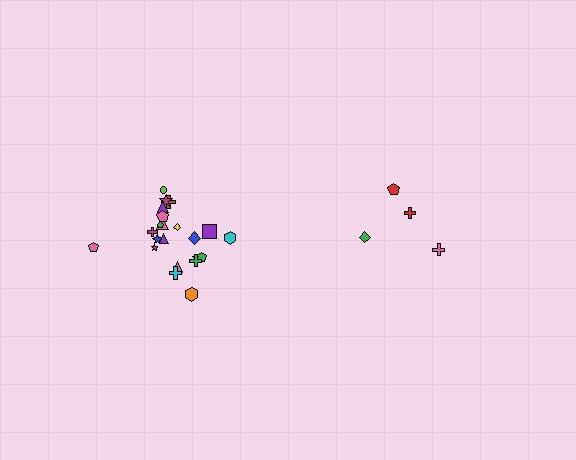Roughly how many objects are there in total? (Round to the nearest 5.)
Roughly 25 objects in total.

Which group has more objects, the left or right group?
The left group.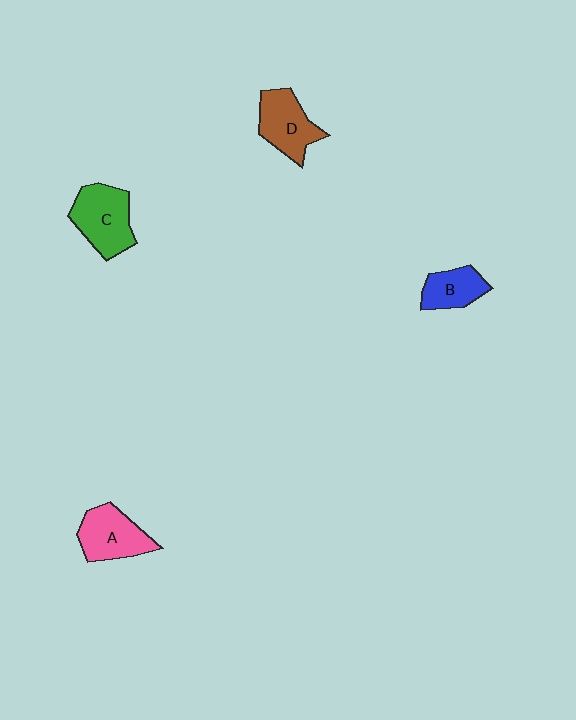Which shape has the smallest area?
Shape B (blue).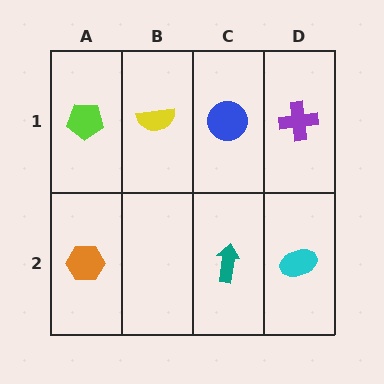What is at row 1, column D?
A purple cross.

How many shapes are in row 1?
4 shapes.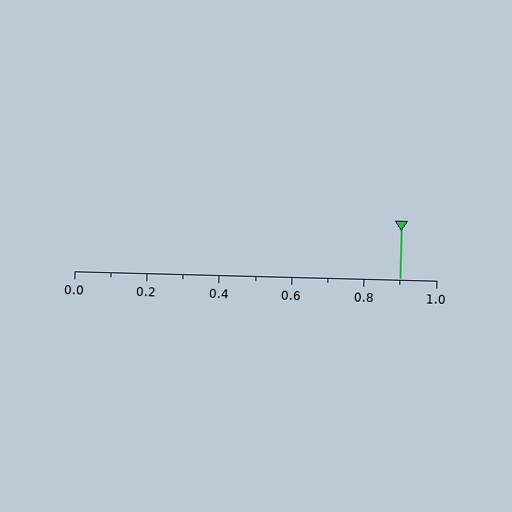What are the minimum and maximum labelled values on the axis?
The axis runs from 0.0 to 1.0.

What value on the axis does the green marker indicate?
The marker indicates approximately 0.9.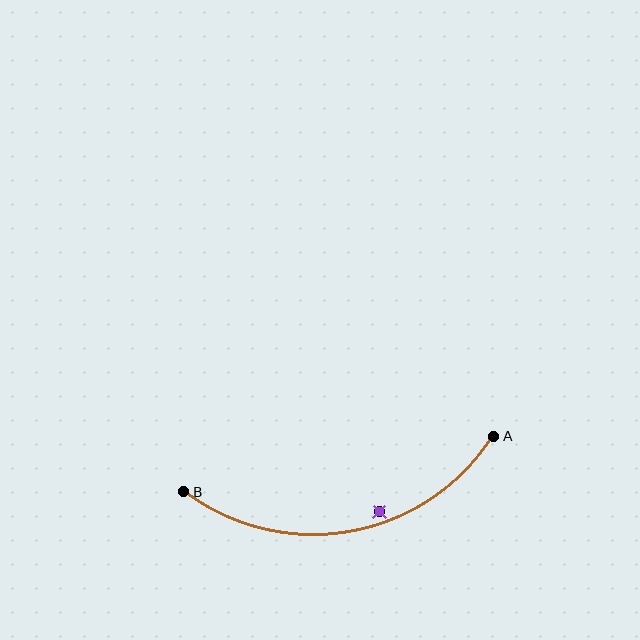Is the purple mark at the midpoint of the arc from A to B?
No — the purple mark does not lie on the arc at all. It sits slightly inside the curve.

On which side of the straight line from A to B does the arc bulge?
The arc bulges below the straight line connecting A and B.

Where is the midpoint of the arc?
The arc midpoint is the point on the curve farthest from the straight line joining A and B. It sits below that line.